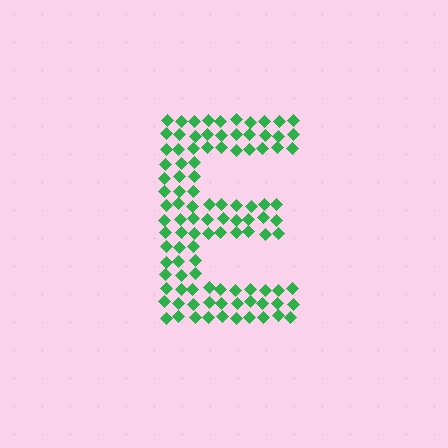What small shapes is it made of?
It is made of small diamonds.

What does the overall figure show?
The overall figure shows the letter E.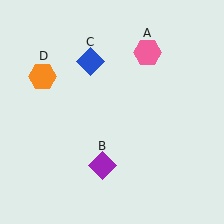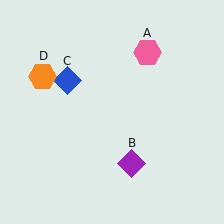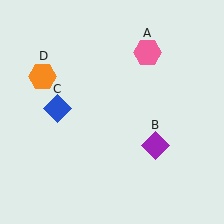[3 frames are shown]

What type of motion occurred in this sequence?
The purple diamond (object B), blue diamond (object C) rotated counterclockwise around the center of the scene.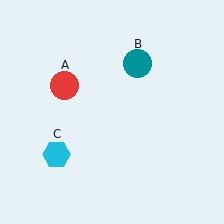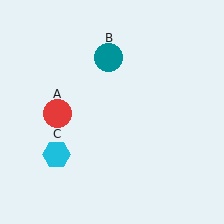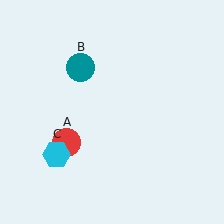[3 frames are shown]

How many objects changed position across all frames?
2 objects changed position: red circle (object A), teal circle (object B).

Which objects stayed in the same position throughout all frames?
Cyan hexagon (object C) remained stationary.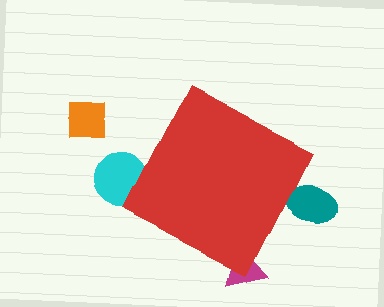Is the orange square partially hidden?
No, the orange square is fully visible.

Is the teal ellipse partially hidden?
Yes, the teal ellipse is partially hidden behind the red diamond.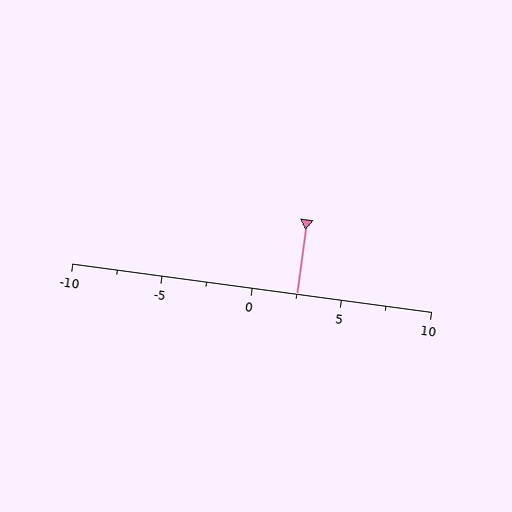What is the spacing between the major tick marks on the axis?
The major ticks are spaced 5 apart.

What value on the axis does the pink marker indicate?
The marker indicates approximately 2.5.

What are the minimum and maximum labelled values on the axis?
The axis runs from -10 to 10.